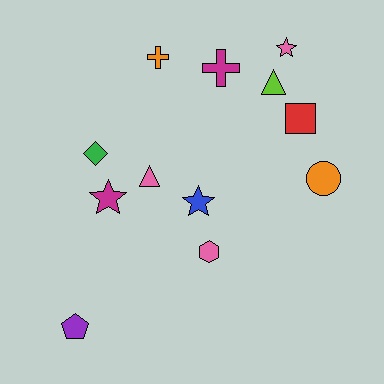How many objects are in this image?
There are 12 objects.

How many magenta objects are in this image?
There are 2 magenta objects.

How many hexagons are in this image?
There is 1 hexagon.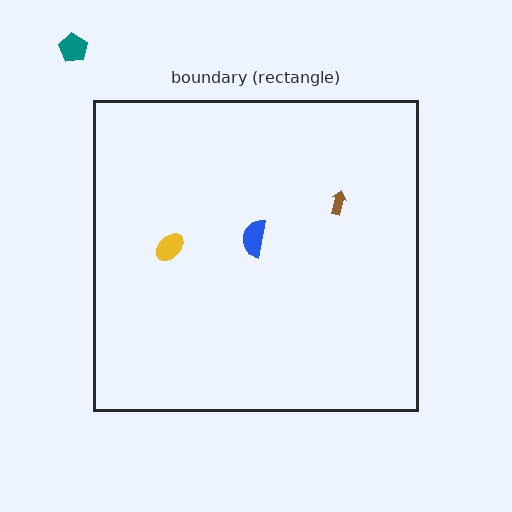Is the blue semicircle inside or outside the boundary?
Inside.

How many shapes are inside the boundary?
3 inside, 1 outside.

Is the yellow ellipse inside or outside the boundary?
Inside.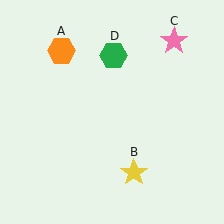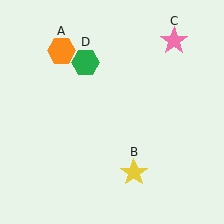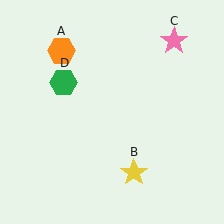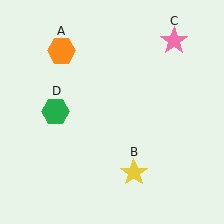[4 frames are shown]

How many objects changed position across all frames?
1 object changed position: green hexagon (object D).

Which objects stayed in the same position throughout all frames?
Orange hexagon (object A) and yellow star (object B) and pink star (object C) remained stationary.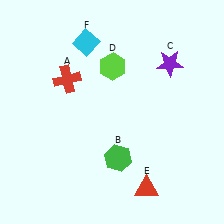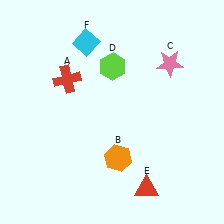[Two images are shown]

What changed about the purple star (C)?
In Image 1, C is purple. In Image 2, it changed to pink.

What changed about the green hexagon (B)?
In Image 1, B is green. In Image 2, it changed to orange.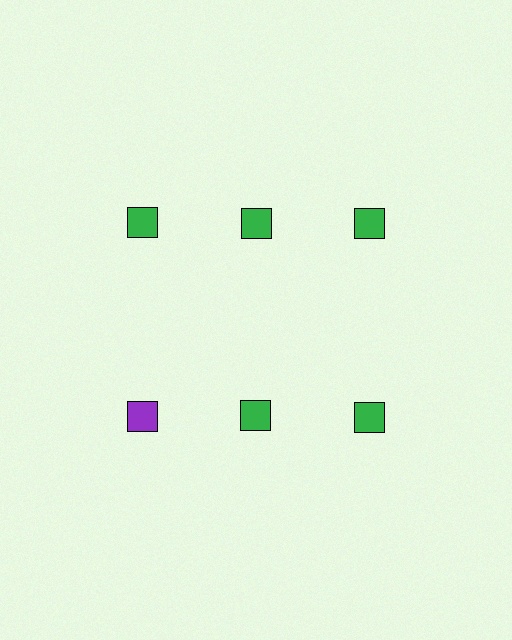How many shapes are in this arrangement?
There are 6 shapes arranged in a grid pattern.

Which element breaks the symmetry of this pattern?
The purple square in the second row, leftmost column breaks the symmetry. All other shapes are green squares.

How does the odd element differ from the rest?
It has a different color: purple instead of green.